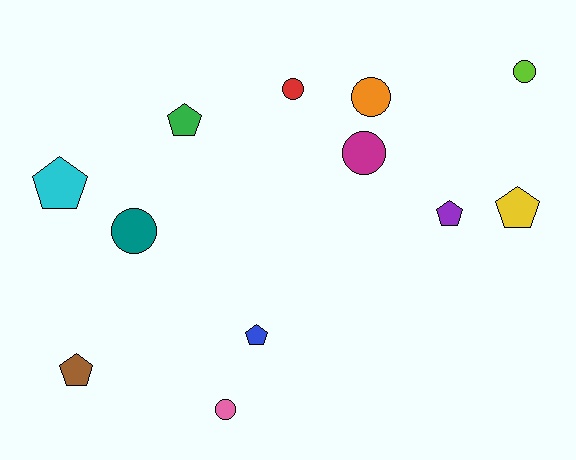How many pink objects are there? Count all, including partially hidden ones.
There is 1 pink object.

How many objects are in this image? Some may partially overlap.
There are 12 objects.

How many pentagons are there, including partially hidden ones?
There are 6 pentagons.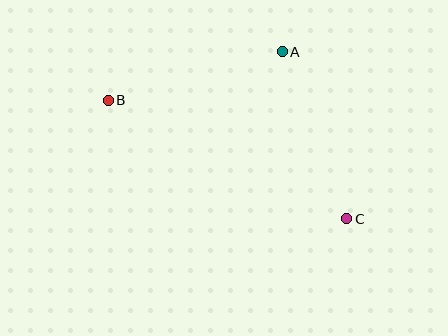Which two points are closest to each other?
Points A and C are closest to each other.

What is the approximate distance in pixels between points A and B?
The distance between A and B is approximately 181 pixels.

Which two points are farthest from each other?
Points B and C are farthest from each other.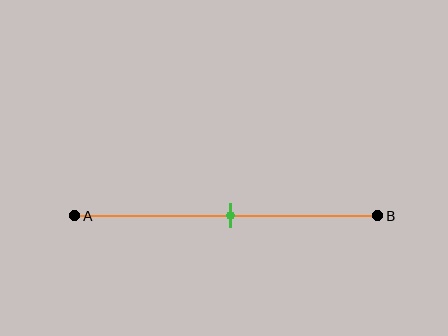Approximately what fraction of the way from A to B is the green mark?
The green mark is approximately 50% of the way from A to B.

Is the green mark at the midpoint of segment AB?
Yes, the mark is approximately at the midpoint.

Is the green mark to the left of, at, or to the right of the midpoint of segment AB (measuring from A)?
The green mark is approximately at the midpoint of segment AB.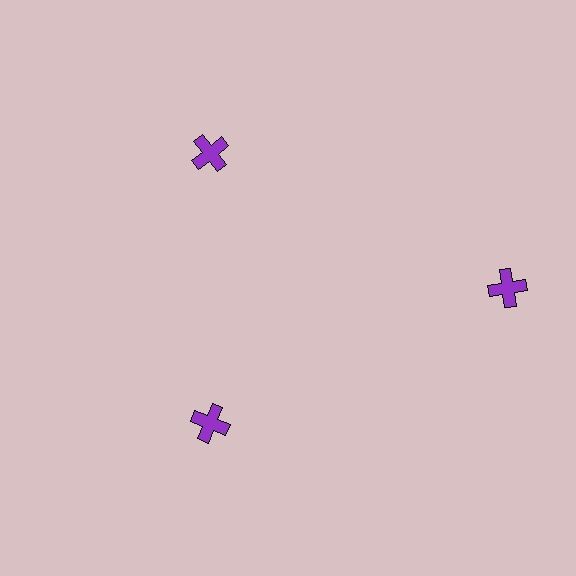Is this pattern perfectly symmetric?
No. The 3 purple crosses are arranged in a ring, but one element near the 3 o'clock position is pushed outward from the center, breaking the 3-fold rotational symmetry.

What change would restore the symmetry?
The symmetry would be restored by moving it inward, back onto the ring so that all 3 crosses sit at equal angles and equal distance from the center.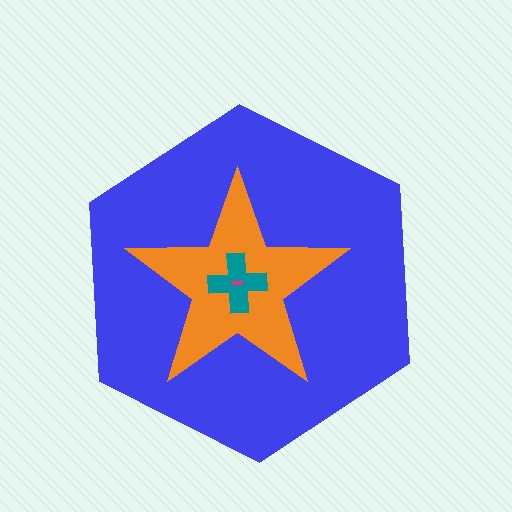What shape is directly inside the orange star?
The teal cross.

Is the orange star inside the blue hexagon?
Yes.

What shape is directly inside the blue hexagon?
The orange star.